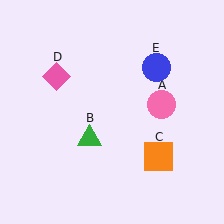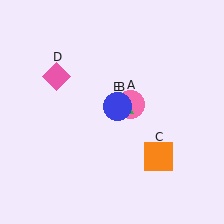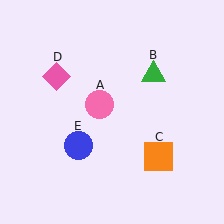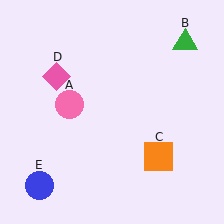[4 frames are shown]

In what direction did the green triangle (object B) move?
The green triangle (object B) moved up and to the right.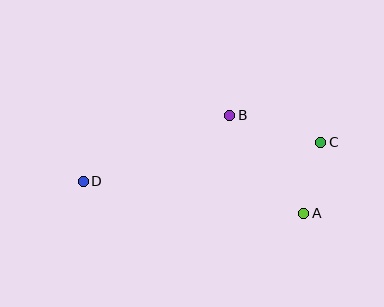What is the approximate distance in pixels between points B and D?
The distance between B and D is approximately 161 pixels.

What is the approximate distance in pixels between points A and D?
The distance between A and D is approximately 223 pixels.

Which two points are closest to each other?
Points A and C are closest to each other.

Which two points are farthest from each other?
Points C and D are farthest from each other.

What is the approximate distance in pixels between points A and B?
The distance between A and B is approximately 123 pixels.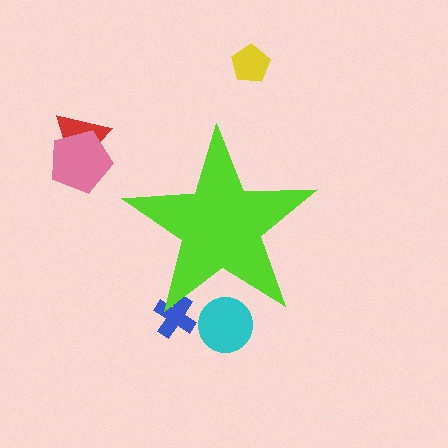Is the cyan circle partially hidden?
Yes, the cyan circle is partially hidden behind the lime star.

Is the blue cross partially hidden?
Yes, the blue cross is partially hidden behind the lime star.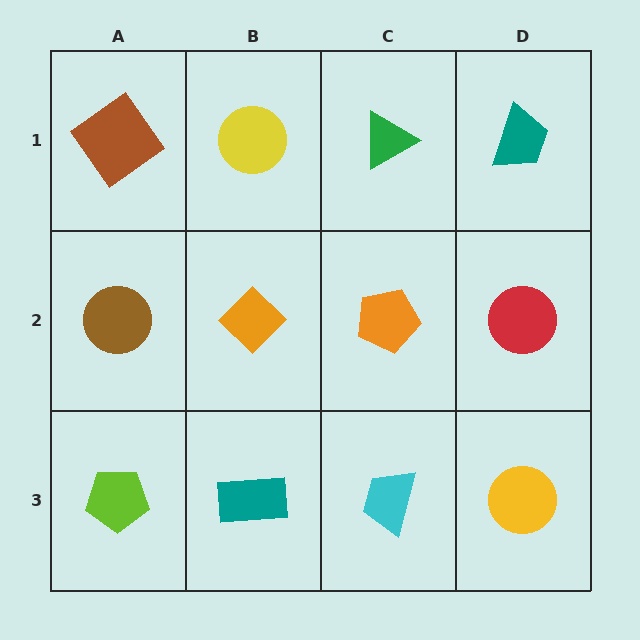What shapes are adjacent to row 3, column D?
A red circle (row 2, column D), a cyan trapezoid (row 3, column C).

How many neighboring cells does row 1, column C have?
3.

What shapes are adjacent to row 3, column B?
An orange diamond (row 2, column B), a lime pentagon (row 3, column A), a cyan trapezoid (row 3, column C).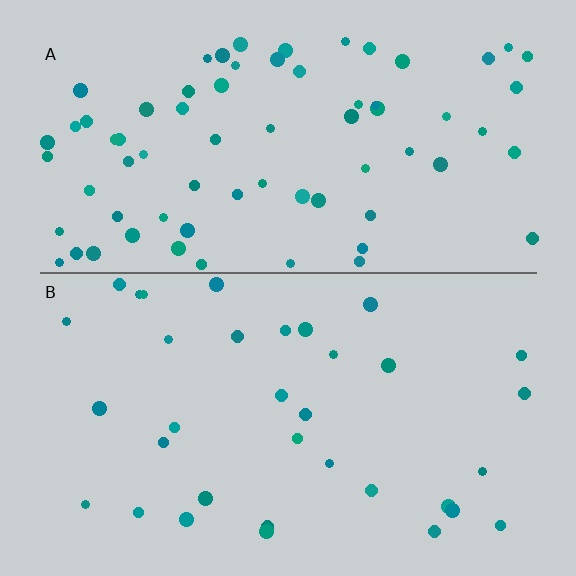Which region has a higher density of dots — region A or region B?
A (the top).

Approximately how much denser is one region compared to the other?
Approximately 2.1× — region A over region B.